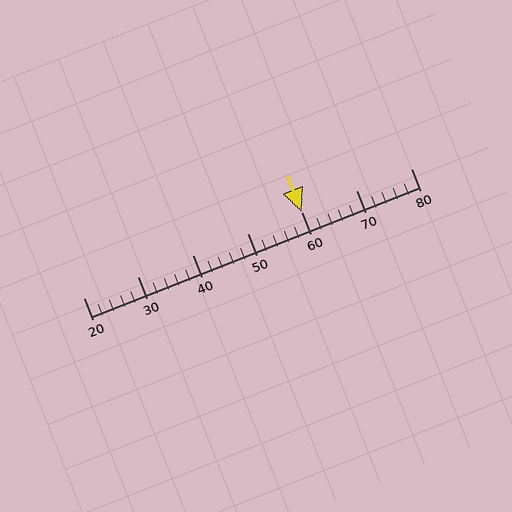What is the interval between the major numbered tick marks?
The major tick marks are spaced 10 units apart.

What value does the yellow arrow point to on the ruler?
The yellow arrow points to approximately 60.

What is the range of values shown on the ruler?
The ruler shows values from 20 to 80.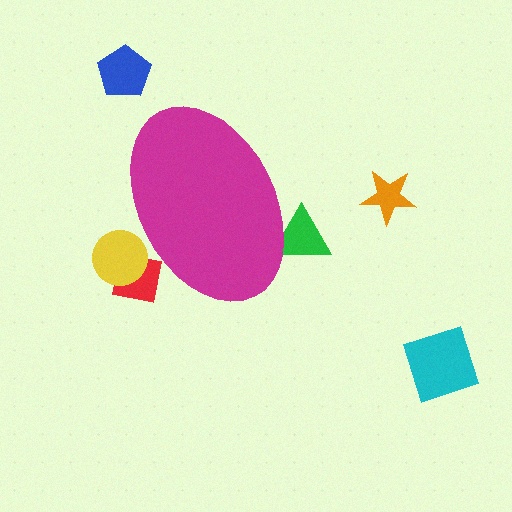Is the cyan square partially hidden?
No, the cyan square is fully visible.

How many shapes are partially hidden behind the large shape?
3 shapes are partially hidden.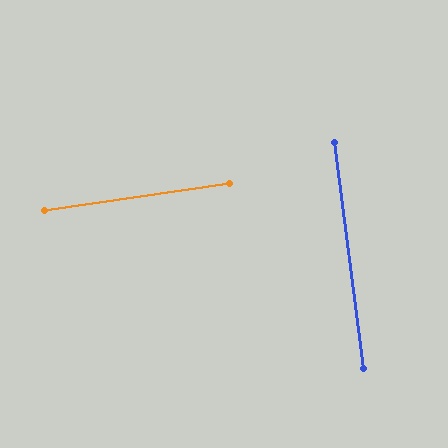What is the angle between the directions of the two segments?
Approximately 89 degrees.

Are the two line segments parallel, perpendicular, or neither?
Perpendicular — they meet at approximately 89°.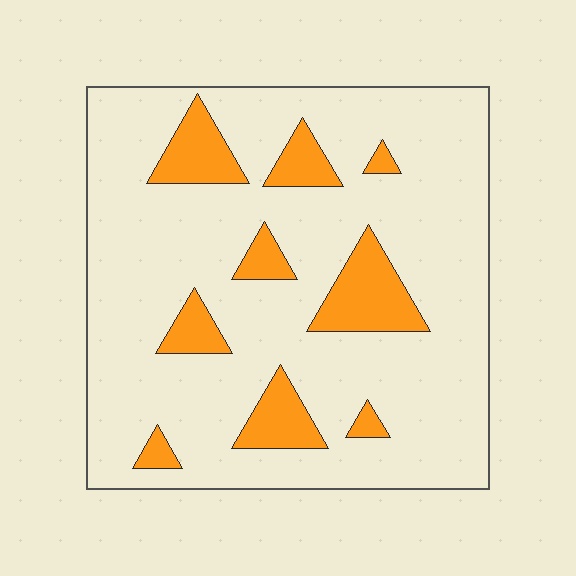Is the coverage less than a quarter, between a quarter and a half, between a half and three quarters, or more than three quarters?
Less than a quarter.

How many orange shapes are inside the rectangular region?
9.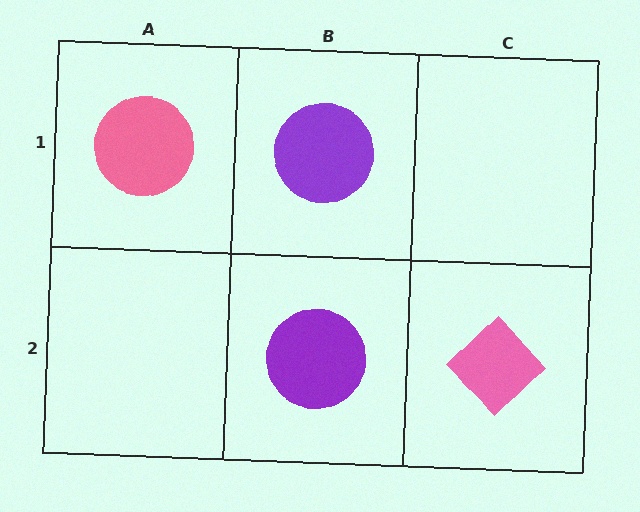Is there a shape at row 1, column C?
No, that cell is empty.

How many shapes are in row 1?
2 shapes.